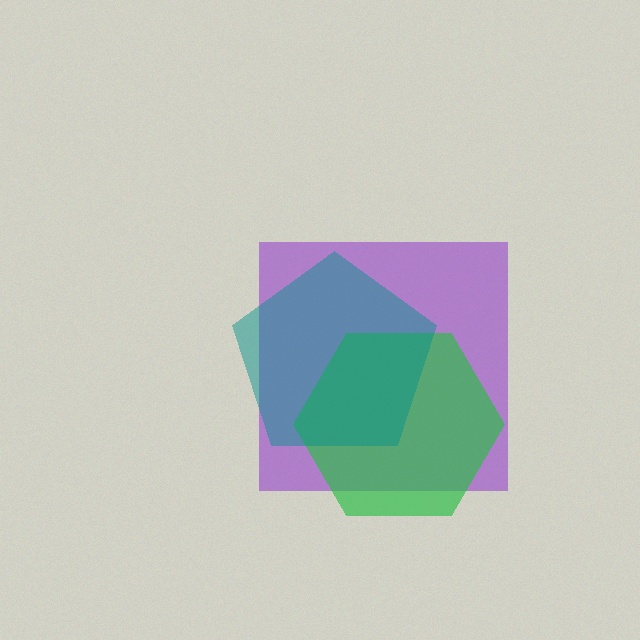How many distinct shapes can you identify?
There are 3 distinct shapes: a purple square, a green hexagon, a teal pentagon.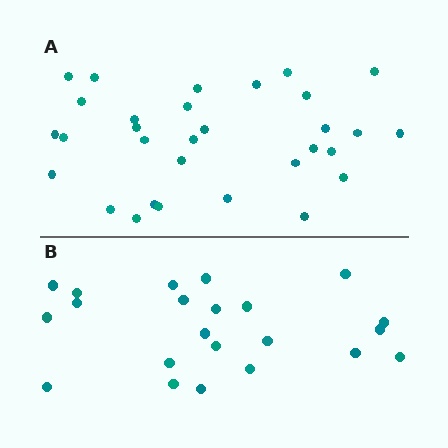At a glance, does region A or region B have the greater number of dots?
Region A (the top region) has more dots.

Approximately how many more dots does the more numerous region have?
Region A has roughly 8 or so more dots than region B.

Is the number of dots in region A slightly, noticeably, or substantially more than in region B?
Region A has noticeably more, but not dramatically so. The ratio is roughly 1.4 to 1.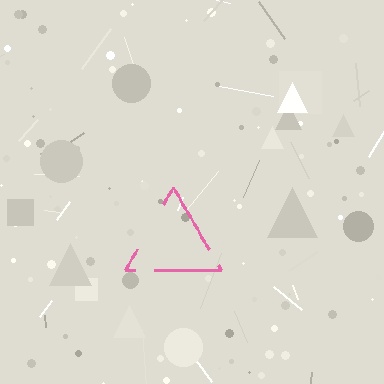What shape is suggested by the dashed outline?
The dashed outline suggests a triangle.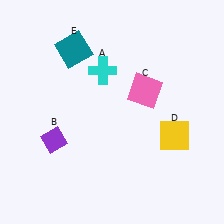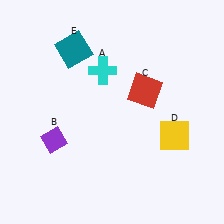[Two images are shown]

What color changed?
The square (C) changed from pink in Image 1 to red in Image 2.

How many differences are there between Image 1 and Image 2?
There is 1 difference between the two images.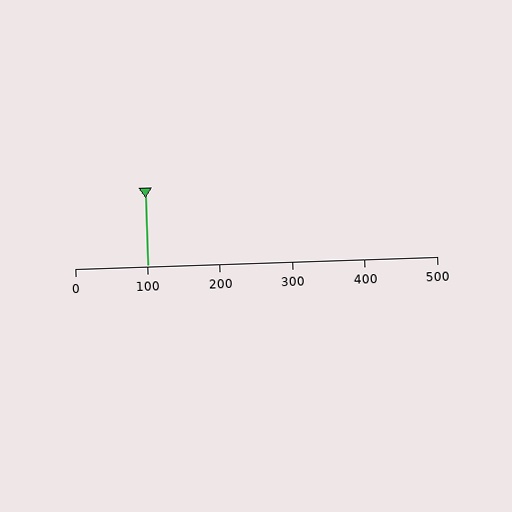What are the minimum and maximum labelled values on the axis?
The axis runs from 0 to 500.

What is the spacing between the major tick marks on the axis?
The major ticks are spaced 100 apart.